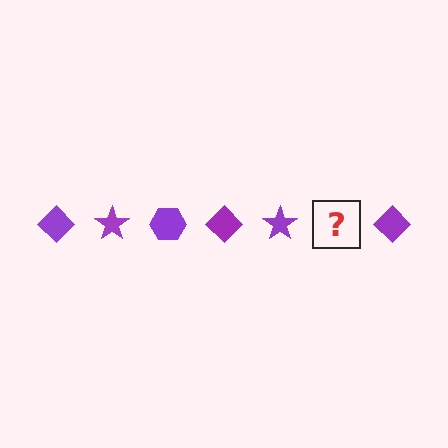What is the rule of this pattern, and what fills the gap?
The rule is that the pattern cycles through diamond, star, hexagon shapes in purple. The gap should be filled with a purple hexagon.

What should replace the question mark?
The question mark should be replaced with a purple hexagon.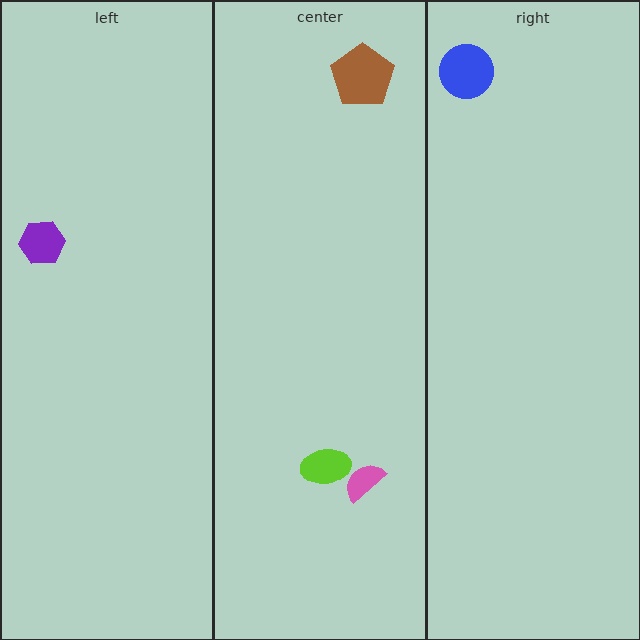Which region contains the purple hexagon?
The left region.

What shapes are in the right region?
The blue circle.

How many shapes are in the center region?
3.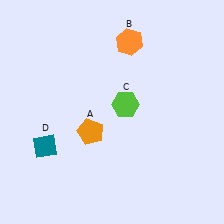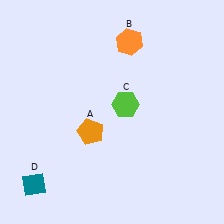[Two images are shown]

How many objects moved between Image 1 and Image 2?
1 object moved between the two images.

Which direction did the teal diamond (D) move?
The teal diamond (D) moved down.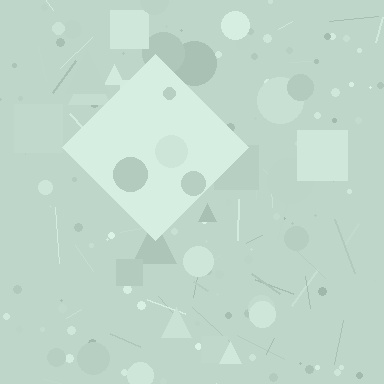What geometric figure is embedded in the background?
A diamond is embedded in the background.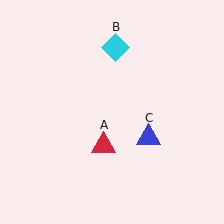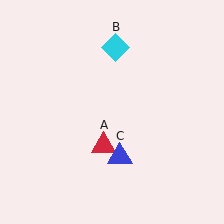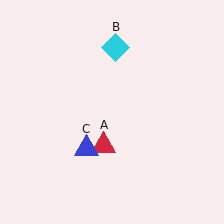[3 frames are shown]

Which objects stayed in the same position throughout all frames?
Red triangle (object A) and cyan diamond (object B) remained stationary.